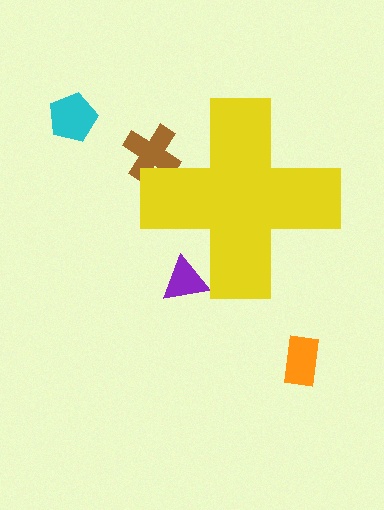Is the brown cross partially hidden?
Yes, the brown cross is partially hidden behind the yellow cross.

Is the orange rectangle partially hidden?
No, the orange rectangle is fully visible.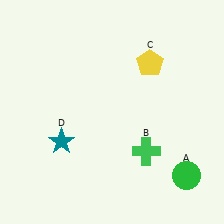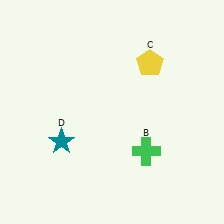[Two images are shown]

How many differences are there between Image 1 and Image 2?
There is 1 difference between the two images.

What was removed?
The green circle (A) was removed in Image 2.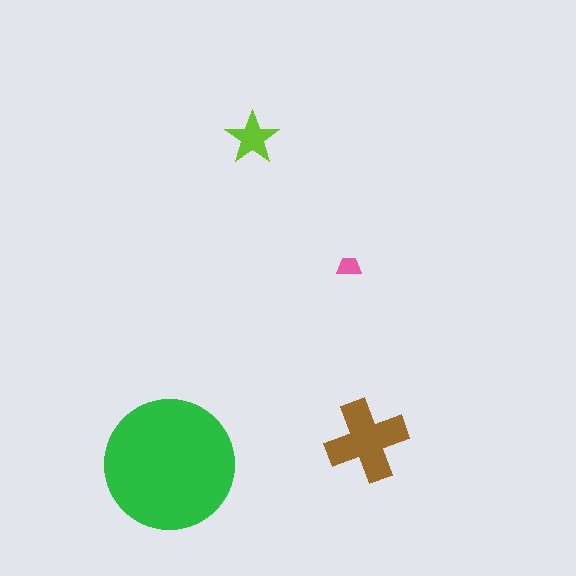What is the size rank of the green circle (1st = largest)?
1st.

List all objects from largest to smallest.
The green circle, the brown cross, the lime star, the pink trapezoid.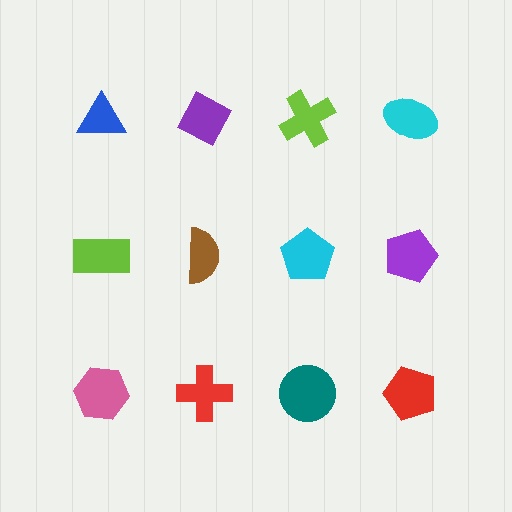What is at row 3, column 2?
A red cross.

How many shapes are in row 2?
4 shapes.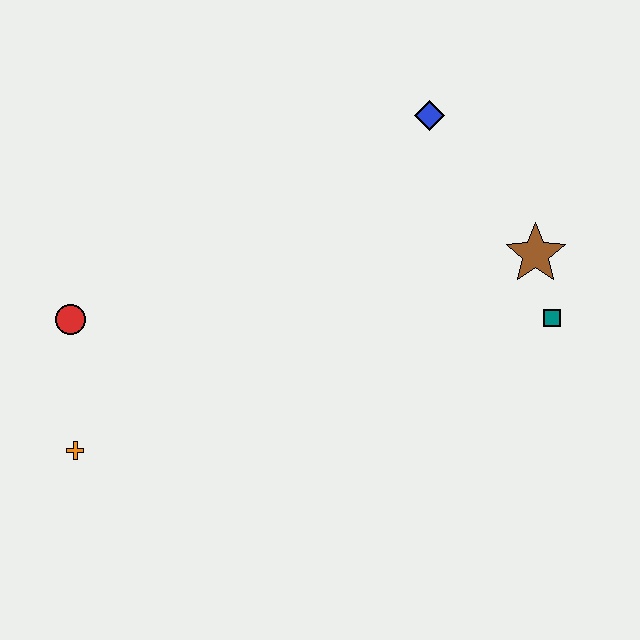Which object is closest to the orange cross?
The red circle is closest to the orange cross.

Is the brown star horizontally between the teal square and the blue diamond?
Yes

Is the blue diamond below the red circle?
No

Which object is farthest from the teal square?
The orange cross is farthest from the teal square.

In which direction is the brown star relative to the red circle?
The brown star is to the right of the red circle.